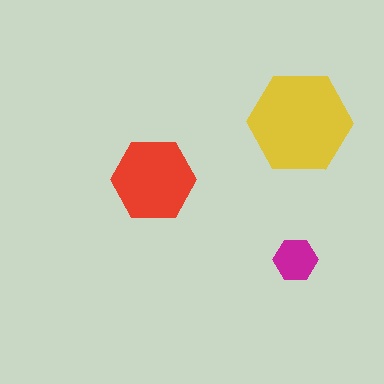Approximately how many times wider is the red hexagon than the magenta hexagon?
About 2 times wider.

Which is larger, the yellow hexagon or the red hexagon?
The yellow one.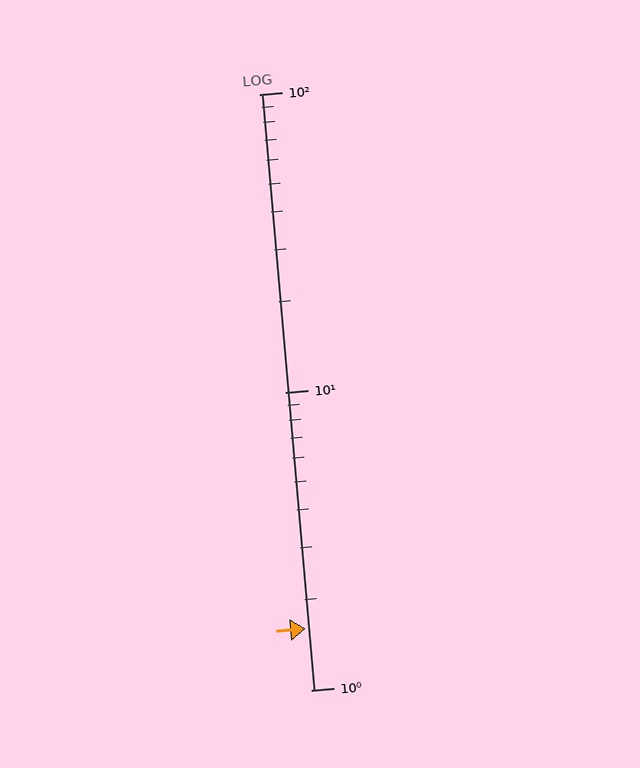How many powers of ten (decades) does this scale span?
The scale spans 2 decades, from 1 to 100.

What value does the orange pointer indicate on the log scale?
The pointer indicates approximately 1.6.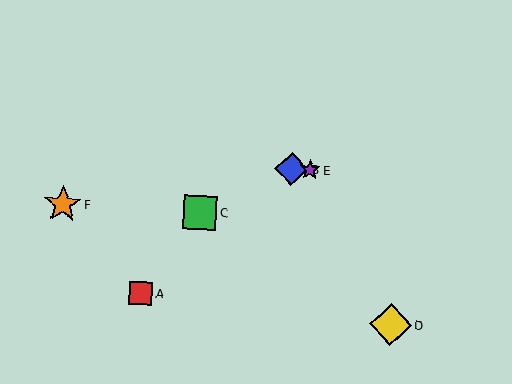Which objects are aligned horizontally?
Objects B, E are aligned horizontally.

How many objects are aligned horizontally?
2 objects (B, E) are aligned horizontally.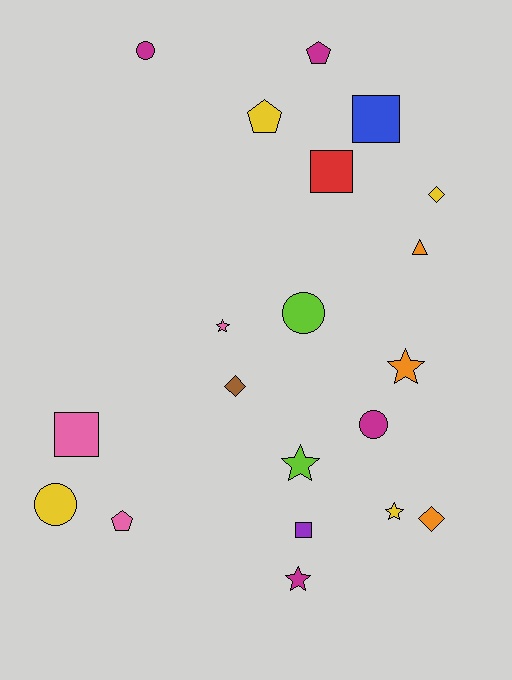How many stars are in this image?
There are 5 stars.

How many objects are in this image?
There are 20 objects.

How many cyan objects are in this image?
There are no cyan objects.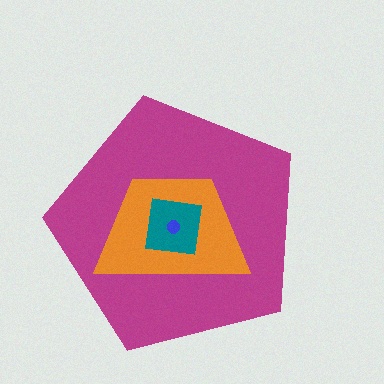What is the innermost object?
The blue circle.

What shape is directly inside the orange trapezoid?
The teal square.